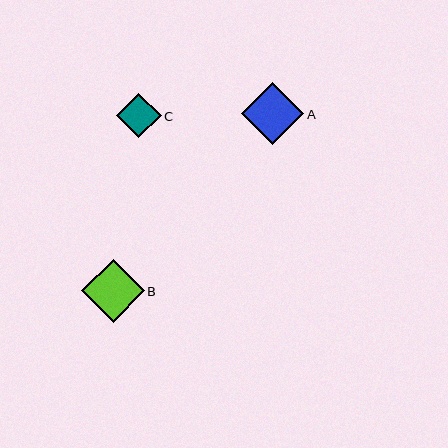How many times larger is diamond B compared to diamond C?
Diamond B is approximately 1.4 times the size of diamond C.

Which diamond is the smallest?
Diamond C is the smallest with a size of approximately 44 pixels.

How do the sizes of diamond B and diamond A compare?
Diamond B and diamond A are approximately the same size.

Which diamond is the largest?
Diamond B is the largest with a size of approximately 63 pixels.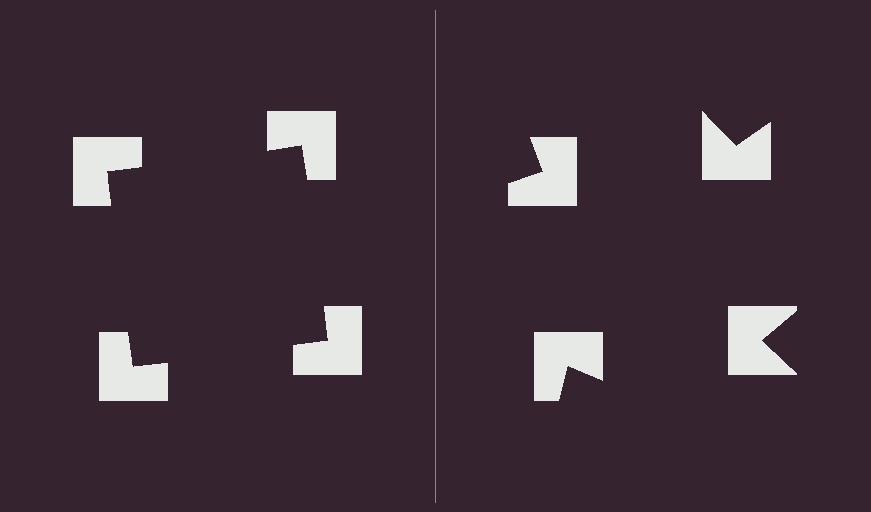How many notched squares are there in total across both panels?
8 — 4 on each side.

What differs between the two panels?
The notched squares are positioned identically on both sides; only the wedge orientations differ. On the left they align to a square; on the right they are misaligned.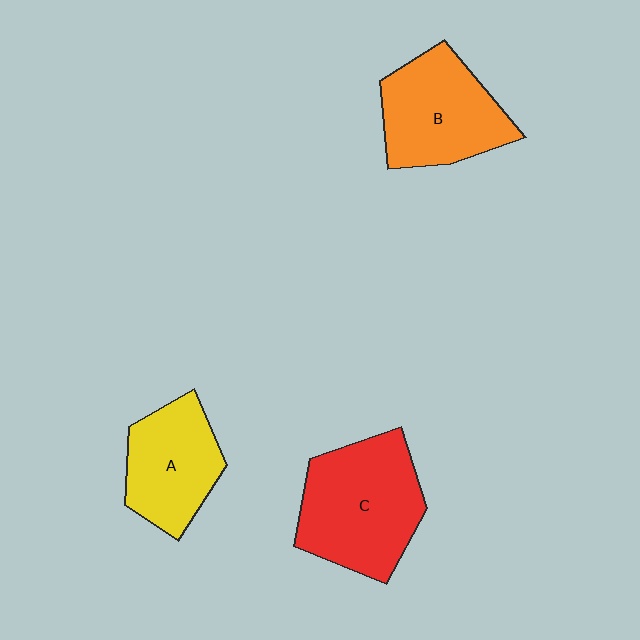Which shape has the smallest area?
Shape A (yellow).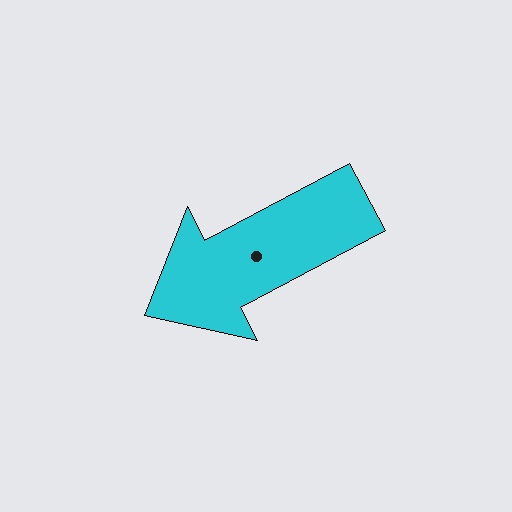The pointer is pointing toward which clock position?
Roughly 8 o'clock.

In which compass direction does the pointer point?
Southwest.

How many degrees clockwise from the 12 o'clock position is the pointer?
Approximately 242 degrees.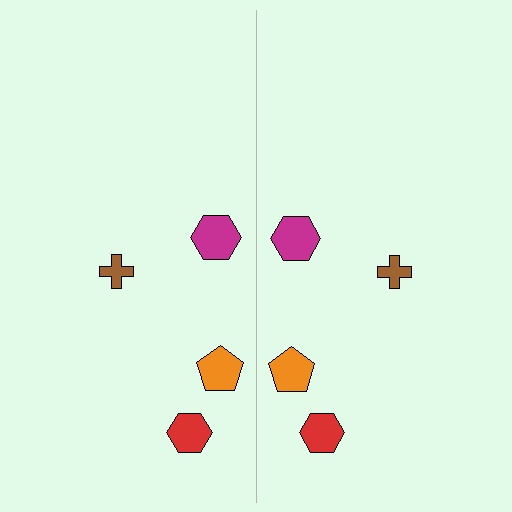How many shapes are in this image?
There are 8 shapes in this image.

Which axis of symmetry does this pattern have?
The pattern has a vertical axis of symmetry running through the center of the image.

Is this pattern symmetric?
Yes, this pattern has bilateral (reflection) symmetry.